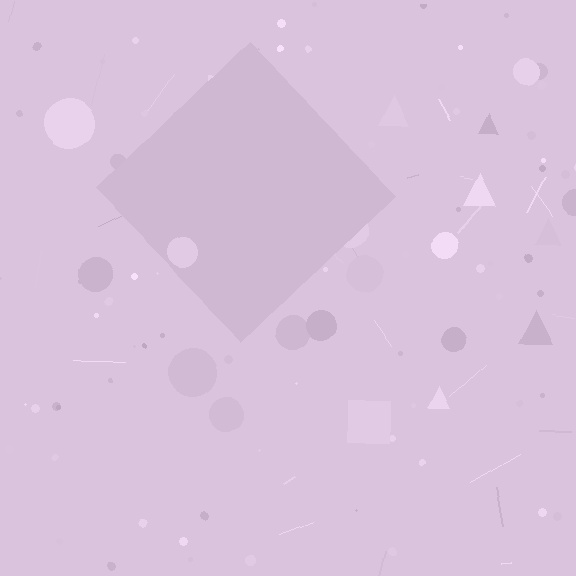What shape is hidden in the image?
A diamond is hidden in the image.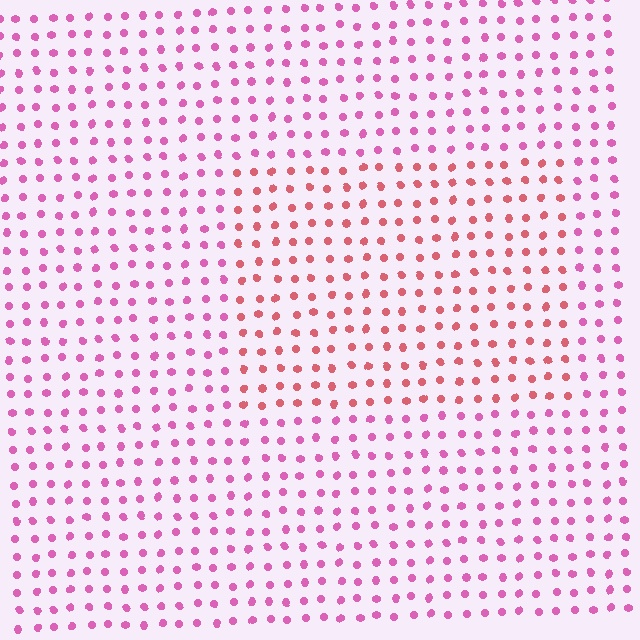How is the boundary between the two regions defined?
The boundary is defined purely by a slight shift in hue (about 34 degrees). Spacing, size, and orientation are identical on both sides.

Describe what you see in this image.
The image is filled with small pink elements in a uniform arrangement. A rectangle-shaped region is visible where the elements are tinted to a slightly different hue, forming a subtle color boundary.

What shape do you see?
I see a rectangle.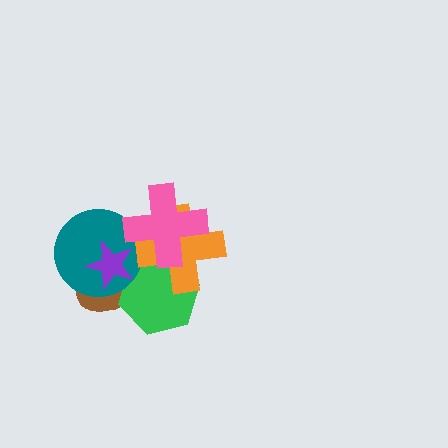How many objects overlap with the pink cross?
3 objects overlap with the pink cross.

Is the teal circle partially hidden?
Yes, it is partially covered by another shape.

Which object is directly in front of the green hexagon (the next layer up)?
The teal circle is directly in front of the green hexagon.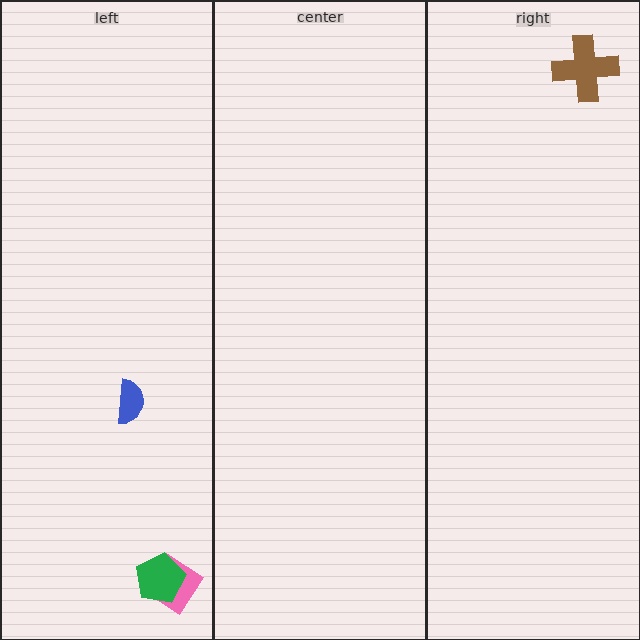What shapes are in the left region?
The blue semicircle, the pink diamond, the green pentagon.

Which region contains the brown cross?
The right region.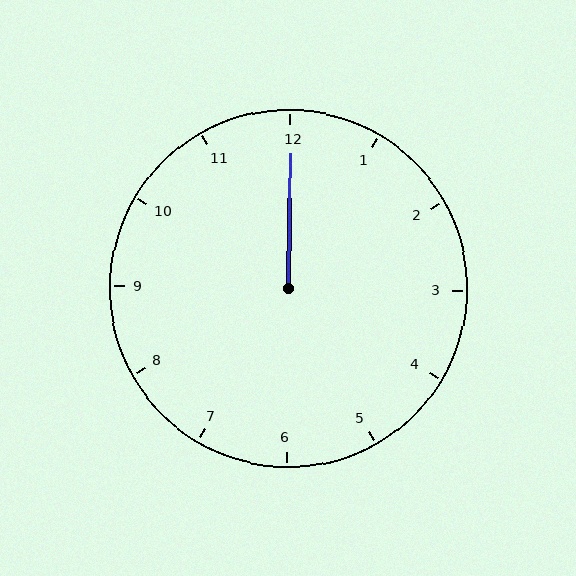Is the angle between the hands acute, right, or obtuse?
It is acute.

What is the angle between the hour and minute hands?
Approximately 0 degrees.